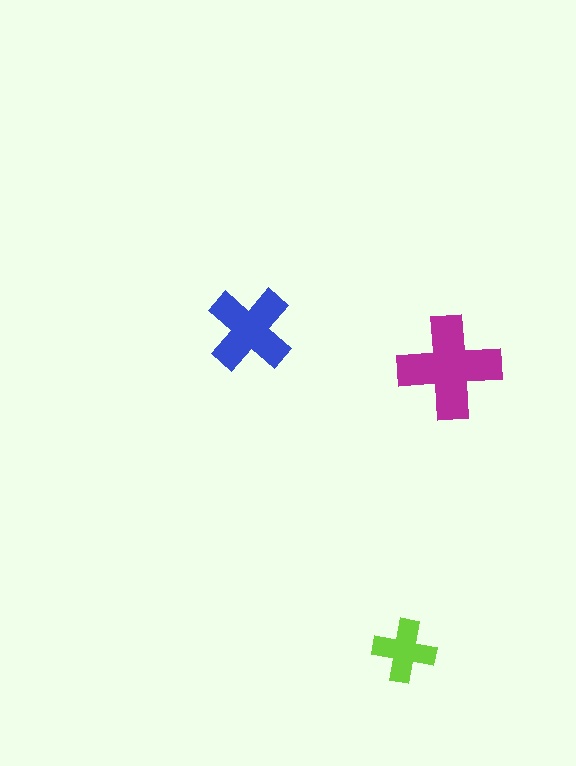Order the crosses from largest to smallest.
the magenta one, the blue one, the lime one.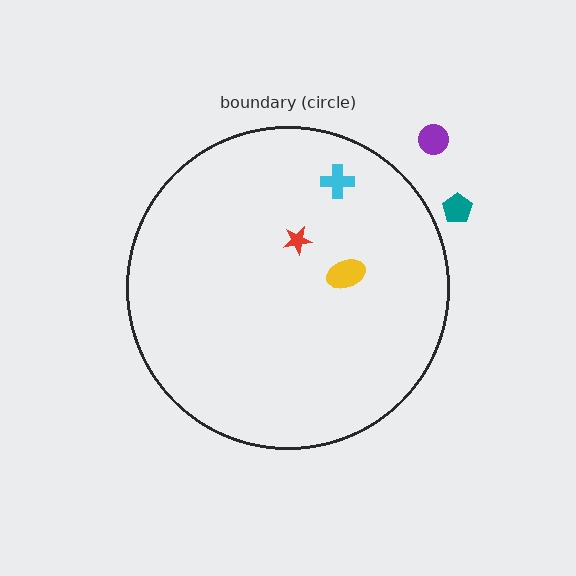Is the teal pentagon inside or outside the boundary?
Outside.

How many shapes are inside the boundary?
3 inside, 2 outside.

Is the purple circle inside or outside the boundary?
Outside.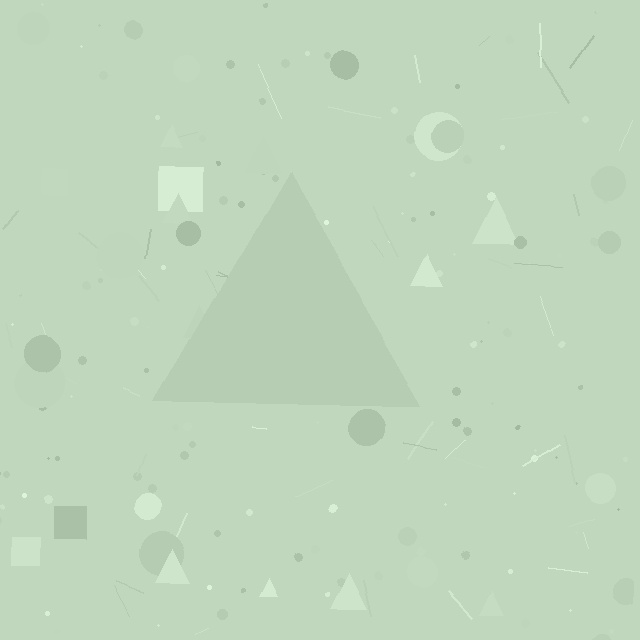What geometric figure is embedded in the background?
A triangle is embedded in the background.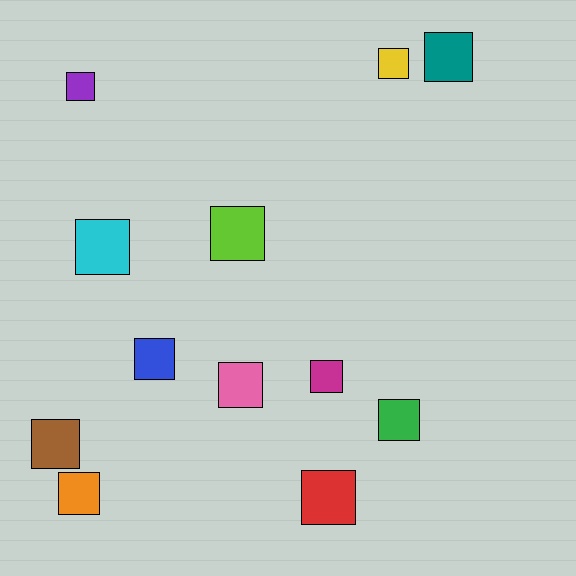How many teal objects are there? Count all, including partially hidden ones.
There is 1 teal object.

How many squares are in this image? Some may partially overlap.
There are 12 squares.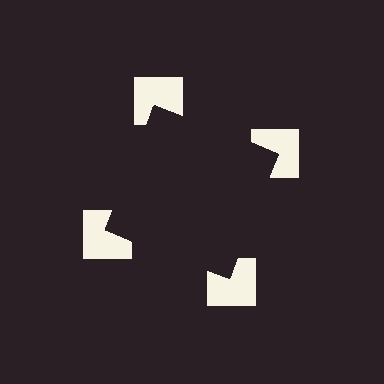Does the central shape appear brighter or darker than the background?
It typically appears slightly darker than the background, even though no actual brightness change is drawn.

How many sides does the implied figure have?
4 sides.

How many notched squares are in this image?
There are 4 — one at each vertex of the illusory square.